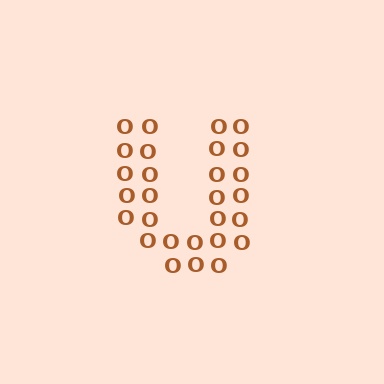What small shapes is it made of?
It is made of small letter O's.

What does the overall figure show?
The overall figure shows the letter U.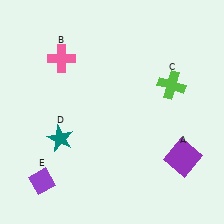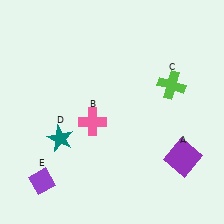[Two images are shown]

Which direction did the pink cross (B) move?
The pink cross (B) moved down.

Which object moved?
The pink cross (B) moved down.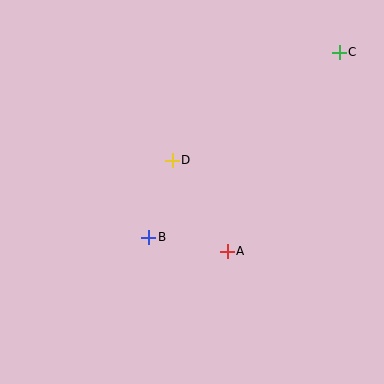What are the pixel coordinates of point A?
Point A is at (227, 251).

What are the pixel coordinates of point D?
Point D is at (172, 160).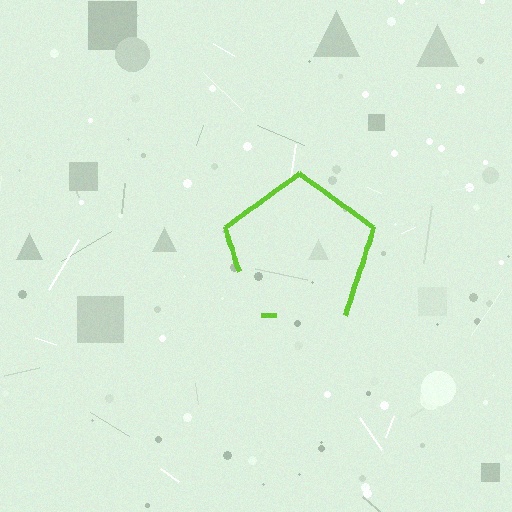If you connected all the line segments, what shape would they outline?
They would outline a pentagon.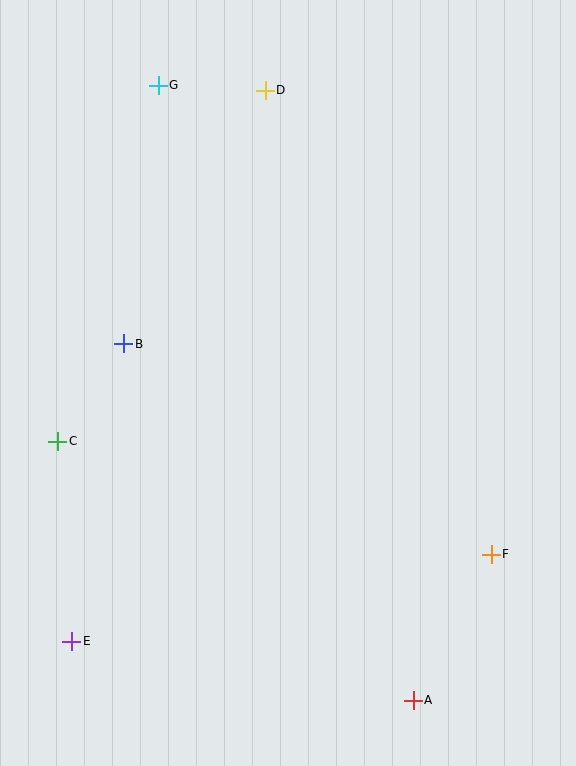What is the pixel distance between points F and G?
The distance between F and G is 575 pixels.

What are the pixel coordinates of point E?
Point E is at (72, 641).